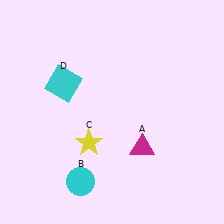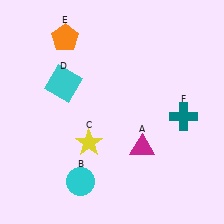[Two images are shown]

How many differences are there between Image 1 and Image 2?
There are 2 differences between the two images.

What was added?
An orange pentagon (E), a teal cross (F) were added in Image 2.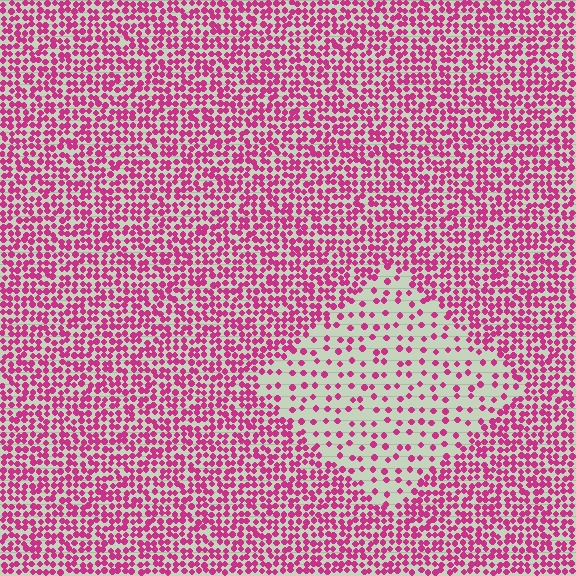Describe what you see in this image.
The image contains small magenta elements arranged at two different densities. A diamond-shaped region is visible where the elements are less densely packed than the surrounding area.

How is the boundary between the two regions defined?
The boundary is defined by a change in element density (approximately 2.7x ratio). All elements are the same color, size, and shape.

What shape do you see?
I see a diamond.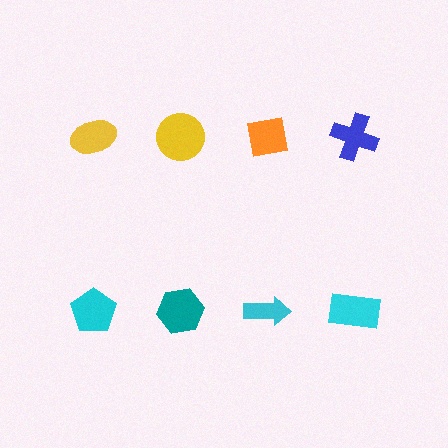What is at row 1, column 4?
A blue cross.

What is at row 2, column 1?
A cyan pentagon.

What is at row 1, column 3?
An orange square.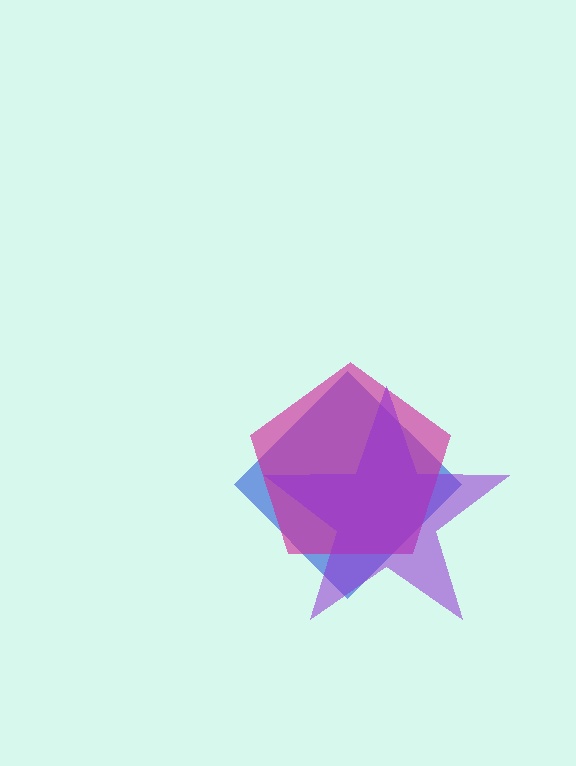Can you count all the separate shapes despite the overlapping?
Yes, there are 3 separate shapes.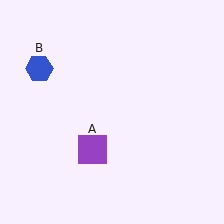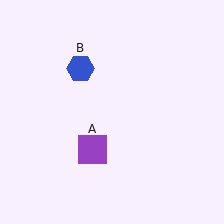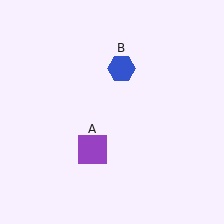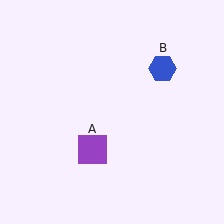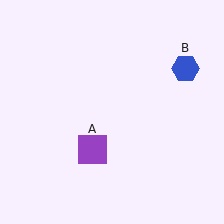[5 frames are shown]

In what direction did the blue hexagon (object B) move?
The blue hexagon (object B) moved right.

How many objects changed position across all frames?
1 object changed position: blue hexagon (object B).